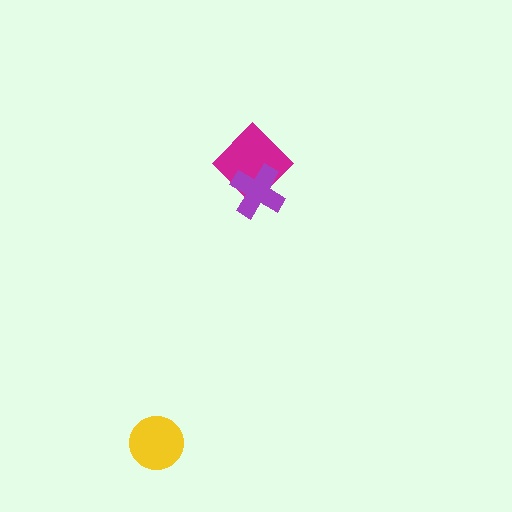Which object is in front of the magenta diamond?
The purple cross is in front of the magenta diamond.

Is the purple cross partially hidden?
No, no other shape covers it.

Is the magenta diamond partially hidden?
Yes, it is partially covered by another shape.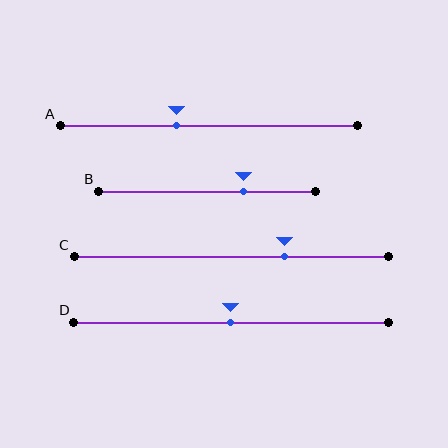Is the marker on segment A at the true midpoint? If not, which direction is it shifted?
No, the marker on segment A is shifted to the left by about 11% of the segment length.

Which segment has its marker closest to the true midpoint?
Segment D has its marker closest to the true midpoint.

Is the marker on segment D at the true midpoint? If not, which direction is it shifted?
Yes, the marker on segment D is at the true midpoint.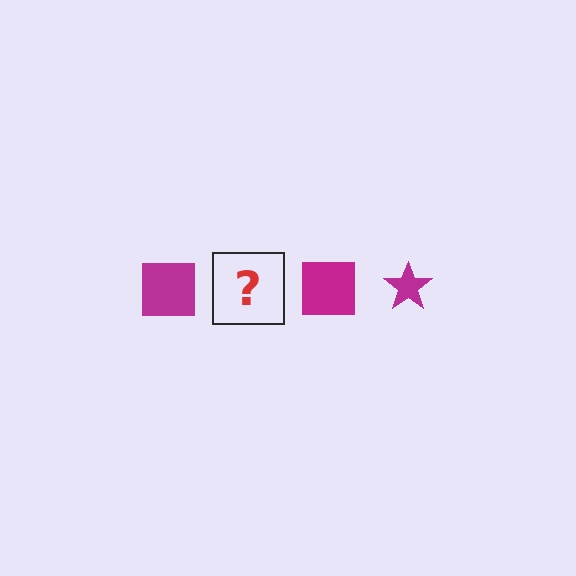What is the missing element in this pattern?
The missing element is a magenta star.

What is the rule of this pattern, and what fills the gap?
The rule is that the pattern cycles through square, star shapes in magenta. The gap should be filled with a magenta star.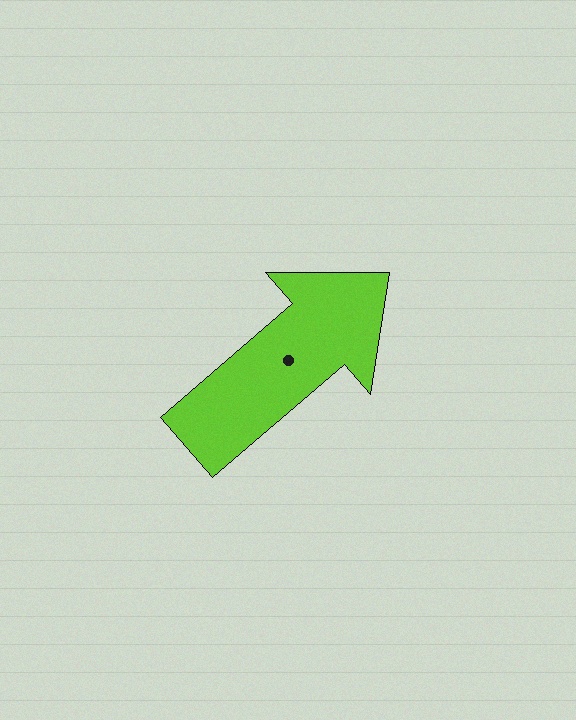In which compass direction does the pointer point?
Northeast.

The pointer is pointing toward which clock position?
Roughly 2 o'clock.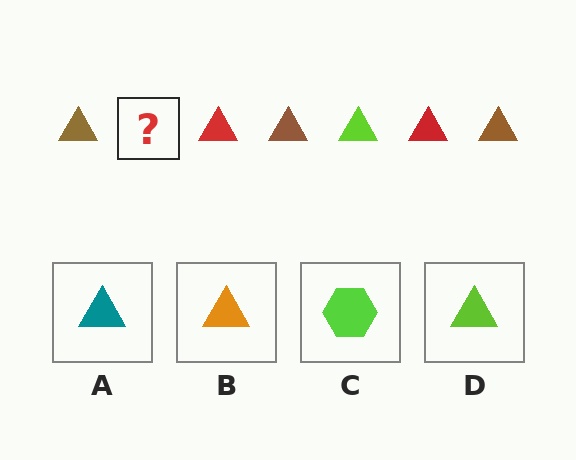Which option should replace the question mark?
Option D.